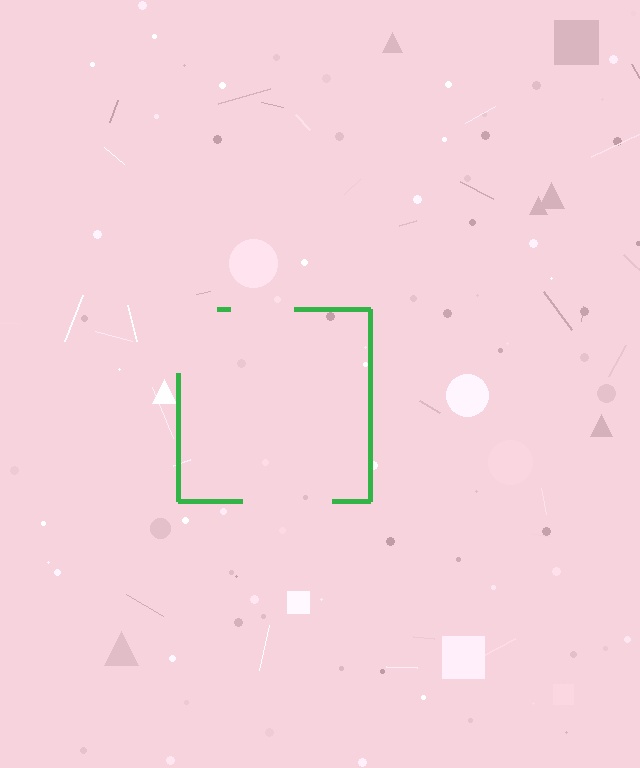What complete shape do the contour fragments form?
The contour fragments form a square.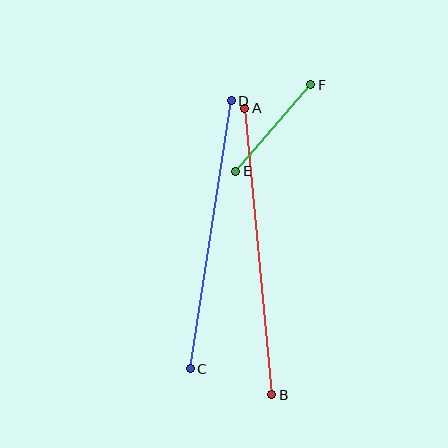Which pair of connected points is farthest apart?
Points A and B are farthest apart.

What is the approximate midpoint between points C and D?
The midpoint is at approximately (211, 235) pixels.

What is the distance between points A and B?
The distance is approximately 288 pixels.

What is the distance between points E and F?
The distance is approximately 115 pixels.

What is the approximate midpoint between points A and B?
The midpoint is at approximately (258, 251) pixels.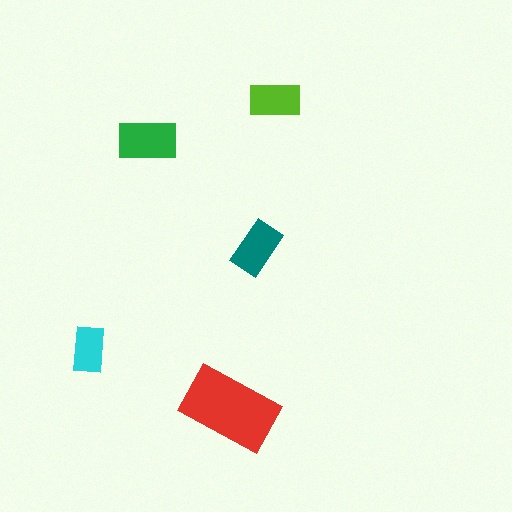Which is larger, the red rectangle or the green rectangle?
The red one.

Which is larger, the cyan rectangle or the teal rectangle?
The teal one.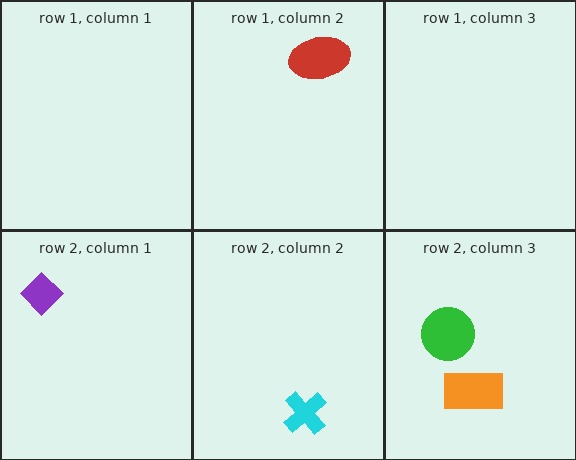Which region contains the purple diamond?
The row 2, column 1 region.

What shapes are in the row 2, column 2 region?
The cyan cross.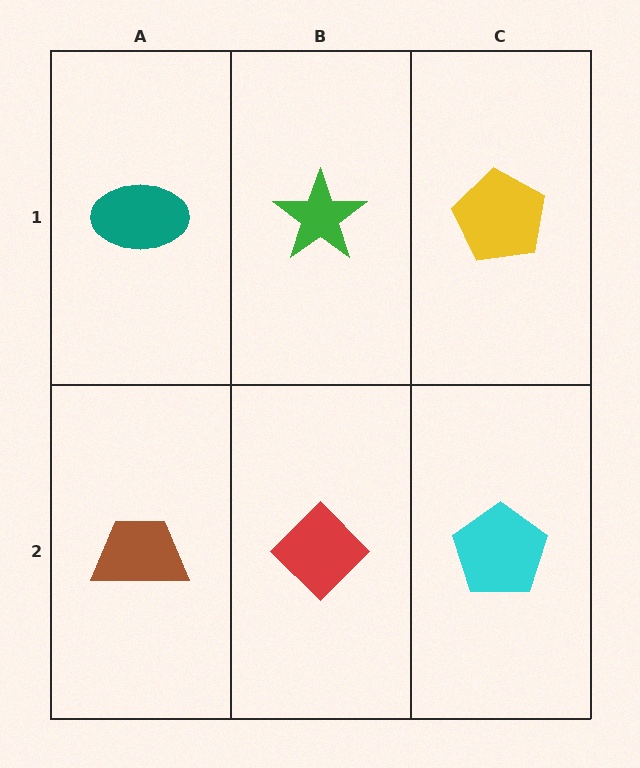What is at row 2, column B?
A red diamond.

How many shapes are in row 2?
3 shapes.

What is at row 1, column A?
A teal ellipse.